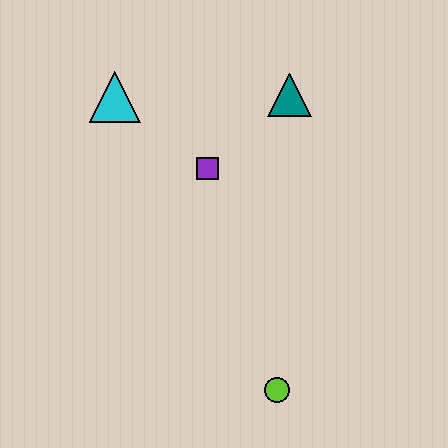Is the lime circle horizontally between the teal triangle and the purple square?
Yes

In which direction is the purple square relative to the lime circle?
The purple square is above the lime circle.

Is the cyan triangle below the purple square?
No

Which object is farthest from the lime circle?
The cyan triangle is farthest from the lime circle.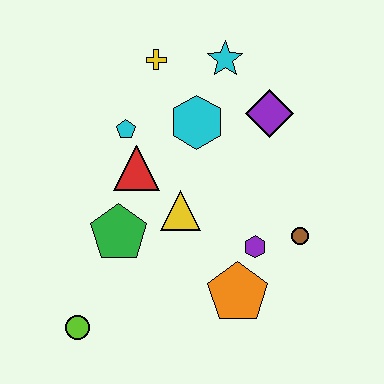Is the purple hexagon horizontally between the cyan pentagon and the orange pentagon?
No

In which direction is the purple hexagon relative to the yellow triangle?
The purple hexagon is to the right of the yellow triangle.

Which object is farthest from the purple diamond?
The lime circle is farthest from the purple diamond.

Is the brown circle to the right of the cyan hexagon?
Yes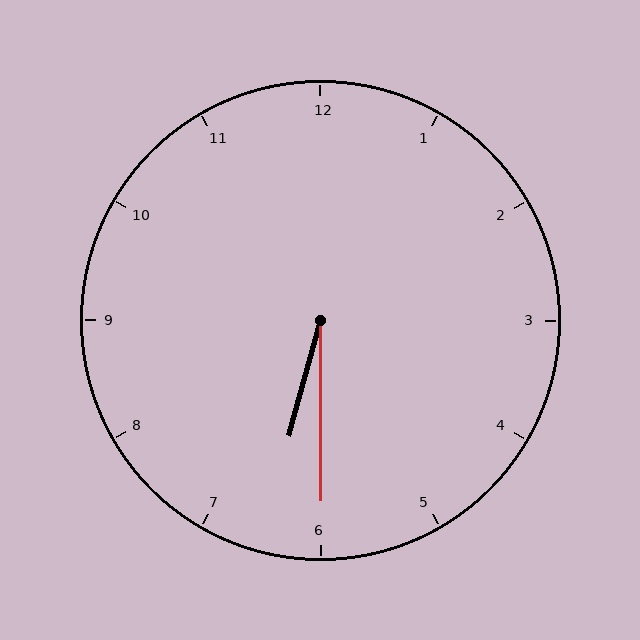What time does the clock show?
6:30.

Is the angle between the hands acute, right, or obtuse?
It is acute.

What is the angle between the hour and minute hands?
Approximately 15 degrees.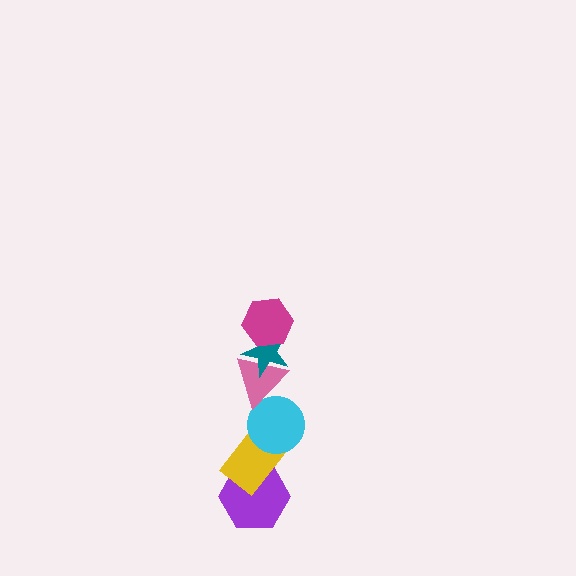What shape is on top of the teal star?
The magenta hexagon is on top of the teal star.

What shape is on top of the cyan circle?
The pink triangle is on top of the cyan circle.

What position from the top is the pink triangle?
The pink triangle is 3rd from the top.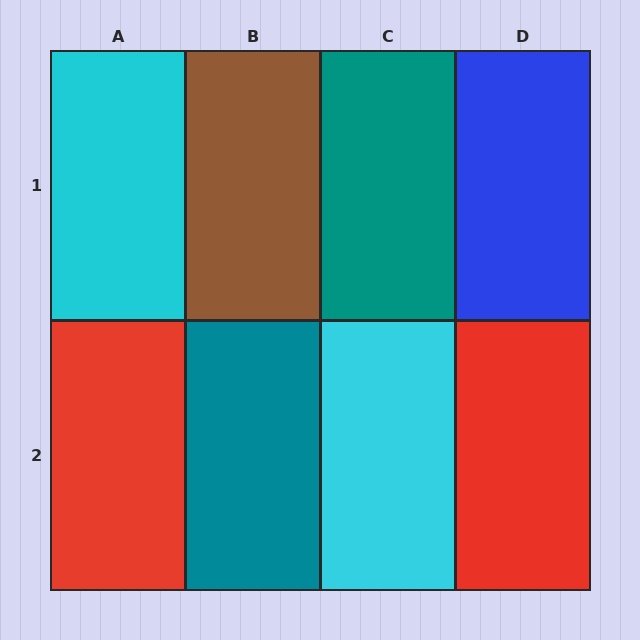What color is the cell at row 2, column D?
Red.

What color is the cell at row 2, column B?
Teal.